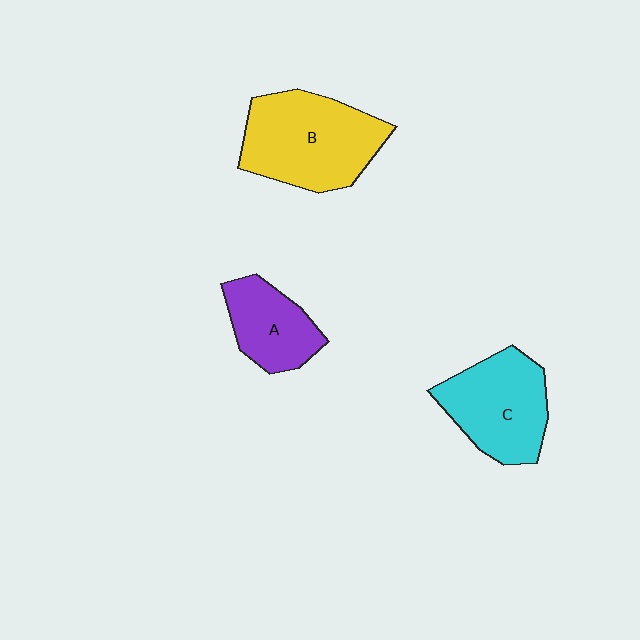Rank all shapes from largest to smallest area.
From largest to smallest: B (yellow), C (cyan), A (purple).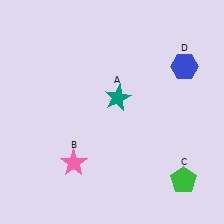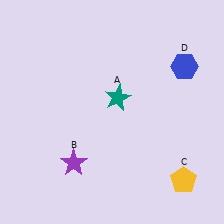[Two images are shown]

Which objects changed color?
B changed from pink to purple. C changed from green to yellow.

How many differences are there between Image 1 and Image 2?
There are 2 differences between the two images.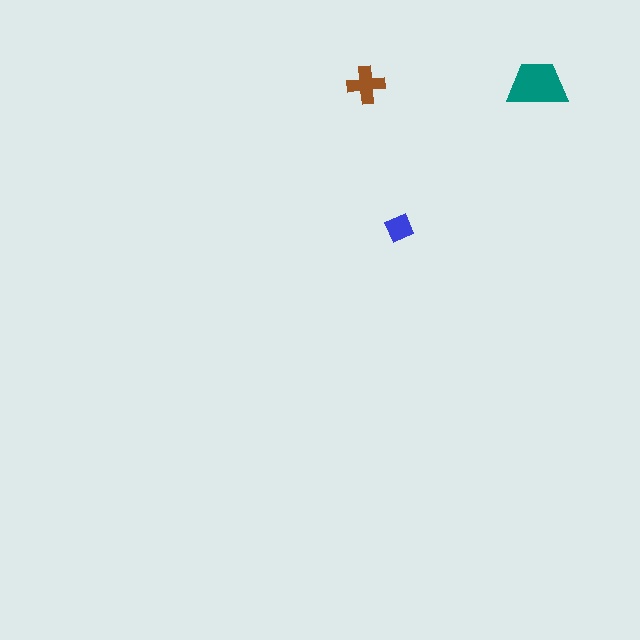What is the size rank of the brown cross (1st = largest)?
2nd.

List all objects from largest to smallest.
The teal trapezoid, the brown cross, the blue diamond.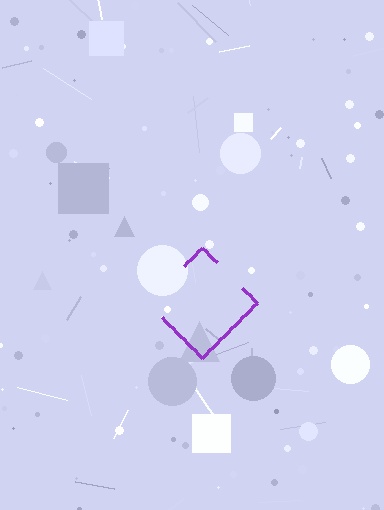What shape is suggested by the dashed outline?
The dashed outline suggests a diamond.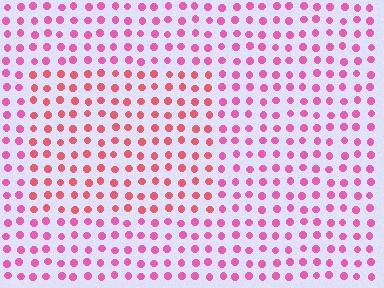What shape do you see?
I see a rectangle.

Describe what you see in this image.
The image is filled with small pink elements in a uniform arrangement. A rectangle-shaped region is visible where the elements are tinted to a slightly different hue, forming a subtle color boundary.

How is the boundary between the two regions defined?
The boundary is defined purely by a slight shift in hue (about 28 degrees). Spacing, size, and orientation are identical on both sides.